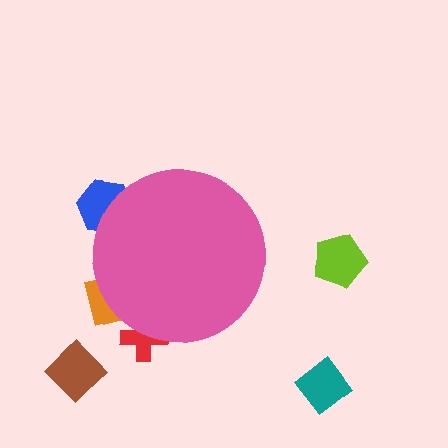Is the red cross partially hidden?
Yes, the red cross is partially hidden behind the pink circle.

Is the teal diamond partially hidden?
No, the teal diamond is fully visible.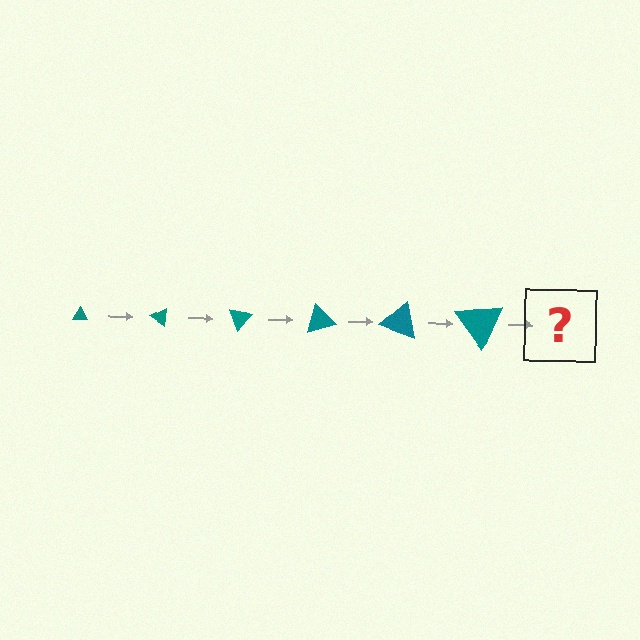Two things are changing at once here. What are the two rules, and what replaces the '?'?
The two rules are that the triangle grows larger each step and it rotates 35 degrees each step. The '?' should be a triangle, larger than the previous one and rotated 210 degrees from the start.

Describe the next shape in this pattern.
It should be a triangle, larger than the previous one and rotated 210 degrees from the start.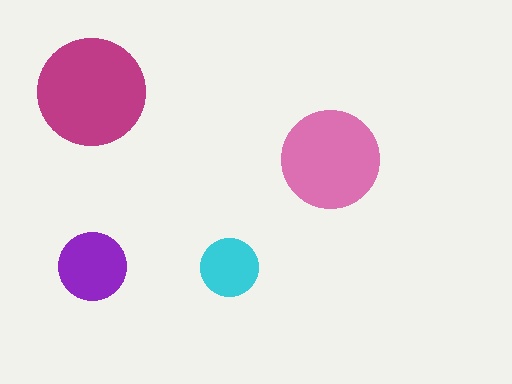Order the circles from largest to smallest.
the magenta one, the pink one, the purple one, the cyan one.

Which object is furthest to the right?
The pink circle is rightmost.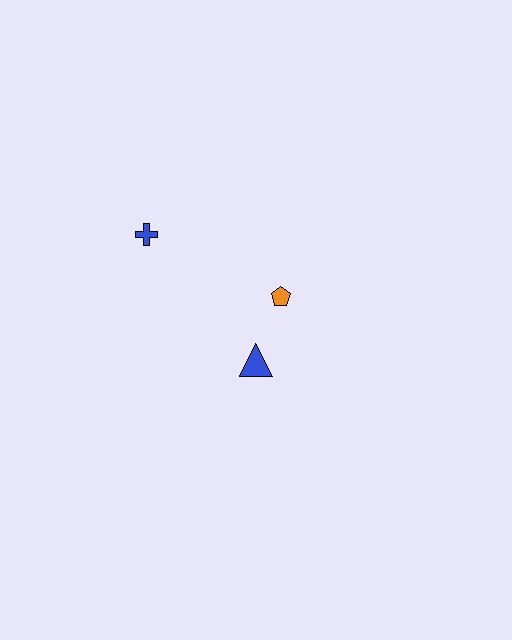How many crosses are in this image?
There is 1 cross.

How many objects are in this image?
There are 3 objects.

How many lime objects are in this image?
There are no lime objects.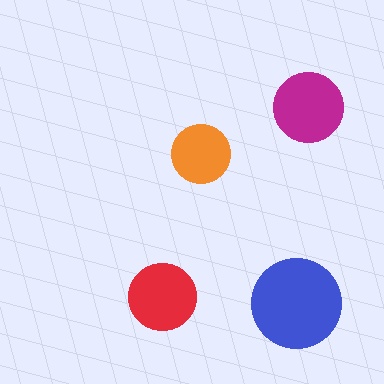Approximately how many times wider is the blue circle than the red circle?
About 1.5 times wider.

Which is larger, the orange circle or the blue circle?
The blue one.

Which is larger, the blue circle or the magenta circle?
The blue one.